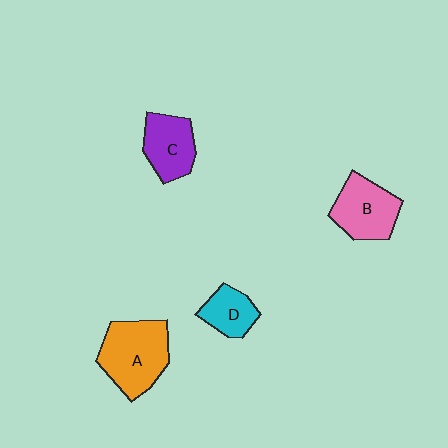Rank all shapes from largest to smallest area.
From largest to smallest: A (orange), B (pink), C (purple), D (cyan).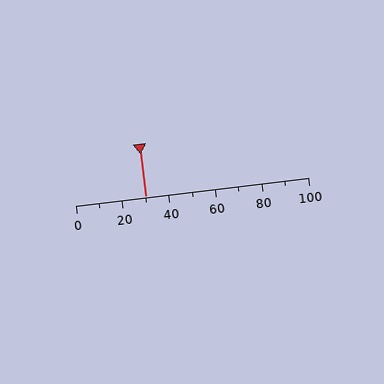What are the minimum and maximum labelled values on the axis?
The axis runs from 0 to 100.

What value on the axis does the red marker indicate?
The marker indicates approximately 30.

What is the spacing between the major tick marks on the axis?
The major ticks are spaced 20 apart.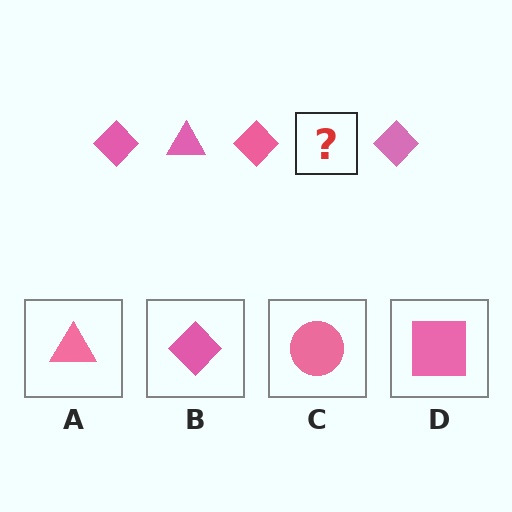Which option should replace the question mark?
Option A.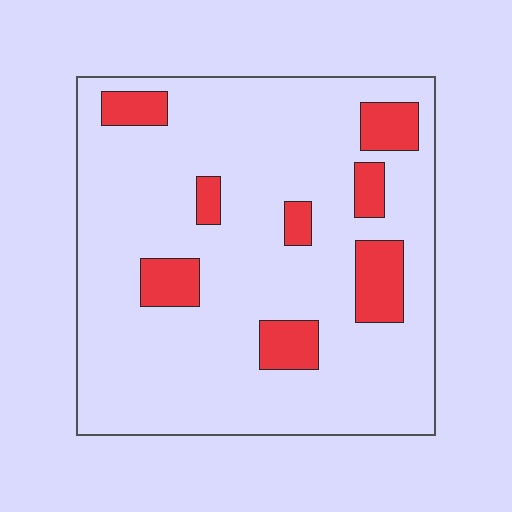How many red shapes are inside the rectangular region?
8.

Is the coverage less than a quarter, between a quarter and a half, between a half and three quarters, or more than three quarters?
Less than a quarter.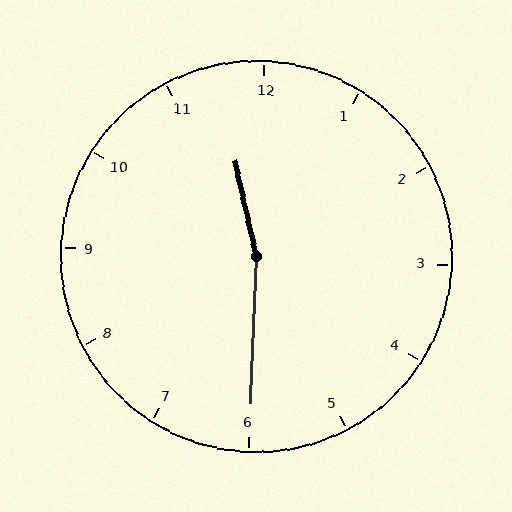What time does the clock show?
11:30.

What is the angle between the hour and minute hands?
Approximately 165 degrees.